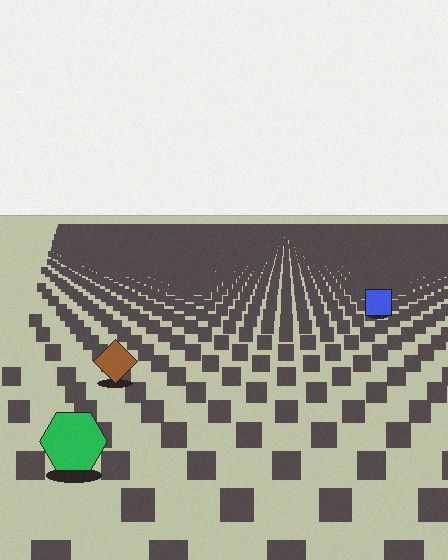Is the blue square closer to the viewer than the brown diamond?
No. The brown diamond is closer — you can tell from the texture gradient: the ground texture is coarser near it.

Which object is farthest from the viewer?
The blue square is farthest from the viewer. It appears smaller and the ground texture around it is denser.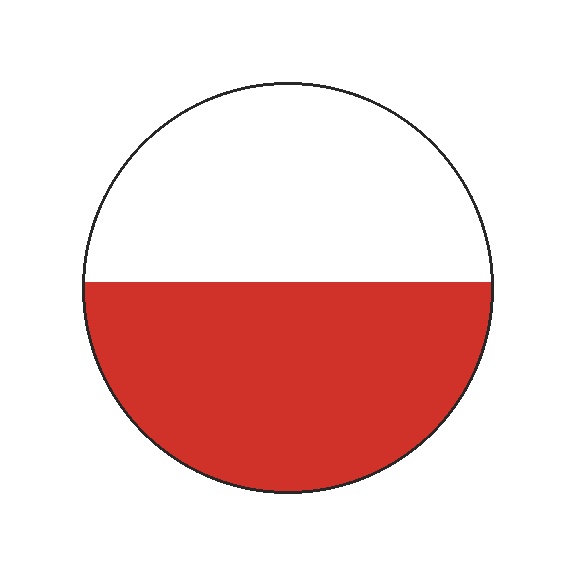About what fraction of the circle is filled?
About one half (1/2).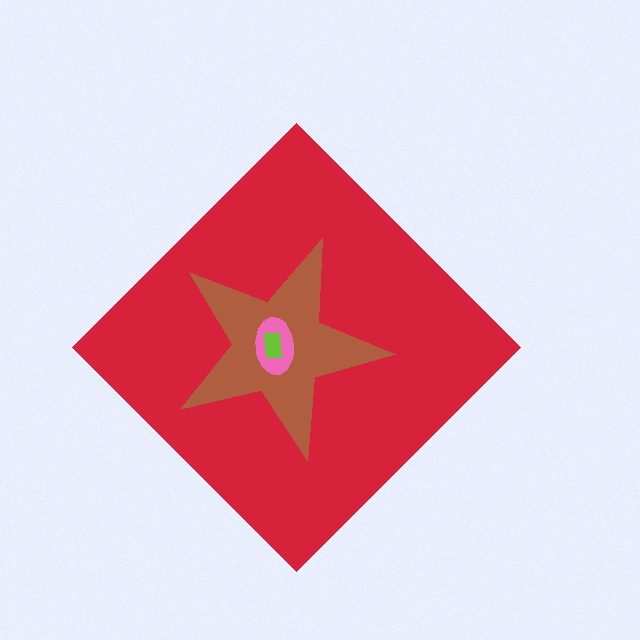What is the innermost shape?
The lime rectangle.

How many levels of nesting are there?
4.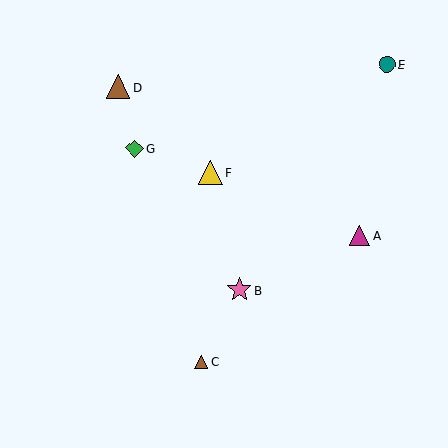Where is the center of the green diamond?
The center of the green diamond is at (135, 149).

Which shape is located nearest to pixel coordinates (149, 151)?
The green diamond (labeled G) at (135, 149) is nearest to that location.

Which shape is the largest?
The pink star (labeled B) is the largest.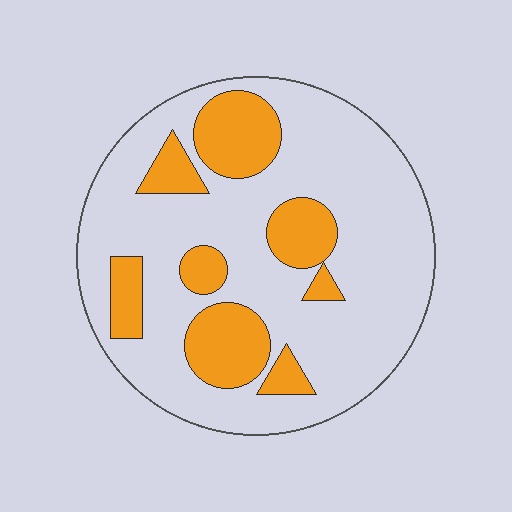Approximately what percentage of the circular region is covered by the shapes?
Approximately 25%.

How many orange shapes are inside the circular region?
8.